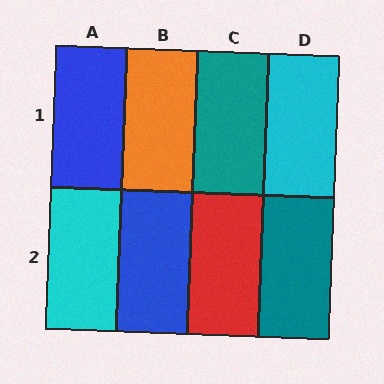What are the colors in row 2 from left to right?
Cyan, blue, red, teal.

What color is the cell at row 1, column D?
Cyan.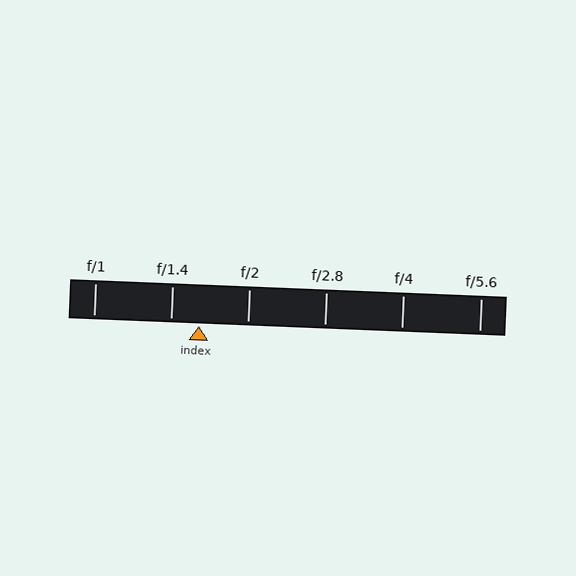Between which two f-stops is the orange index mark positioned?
The index mark is between f/1.4 and f/2.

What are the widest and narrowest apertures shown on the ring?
The widest aperture shown is f/1 and the narrowest is f/5.6.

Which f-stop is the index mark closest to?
The index mark is closest to f/1.4.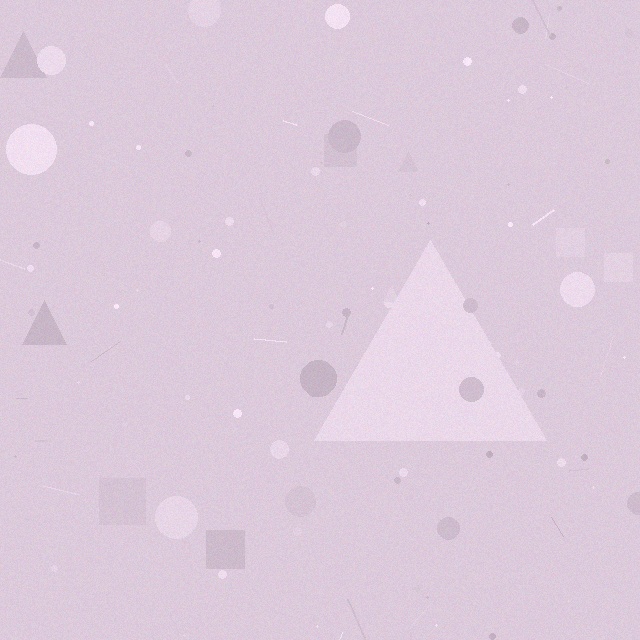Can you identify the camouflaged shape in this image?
The camouflaged shape is a triangle.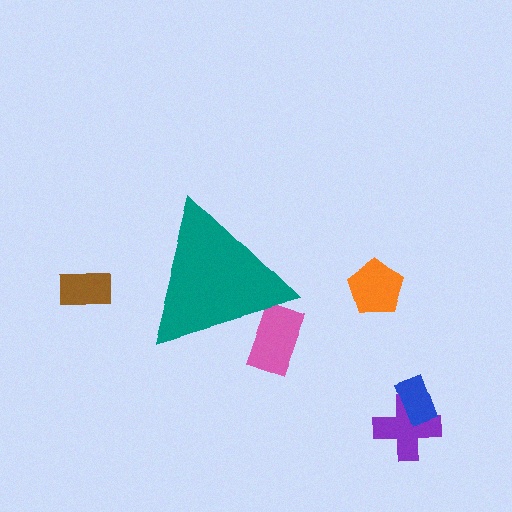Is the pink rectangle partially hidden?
Yes, the pink rectangle is partially hidden behind the teal triangle.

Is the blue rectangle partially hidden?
No, the blue rectangle is fully visible.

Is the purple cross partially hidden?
No, the purple cross is fully visible.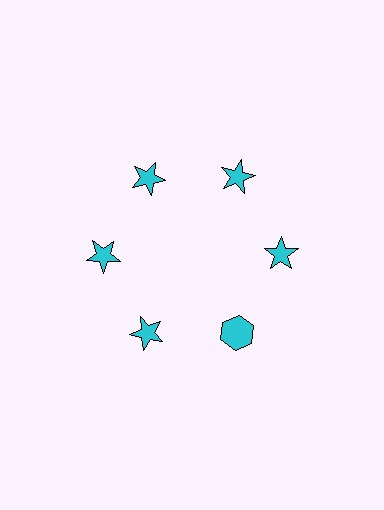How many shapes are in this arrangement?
There are 6 shapes arranged in a ring pattern.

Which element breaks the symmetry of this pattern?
The cyan hexagon at roughly the 5 o'clock position breaks the symmetry. All other shapes are cyan stars.